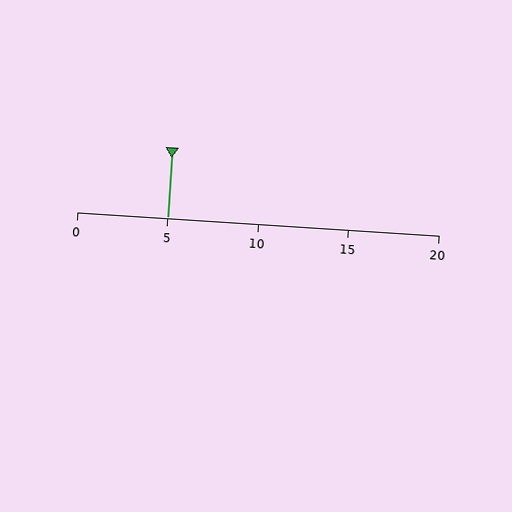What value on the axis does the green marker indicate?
The marker indicates approximately 5.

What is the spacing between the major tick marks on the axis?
The major ticks are spaced 5 apart.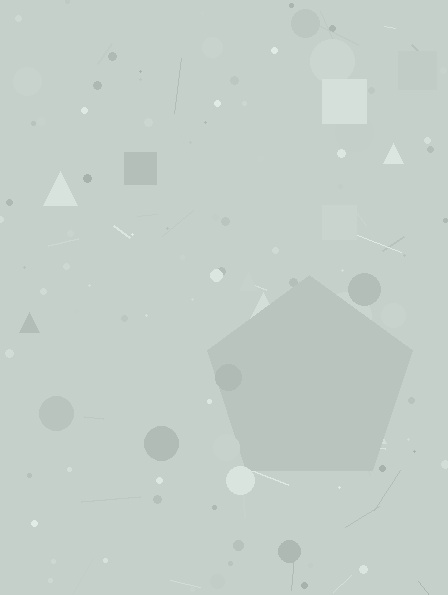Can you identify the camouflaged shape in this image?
The camouflaged shape is a pentagon.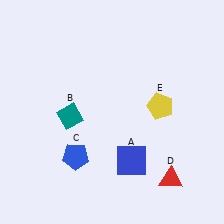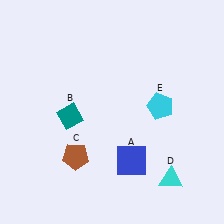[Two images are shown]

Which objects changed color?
C changed from blue to brown. D changed from red to cyan. E changed from yellow to cyan.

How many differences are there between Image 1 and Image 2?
There are 3 differences between the two images.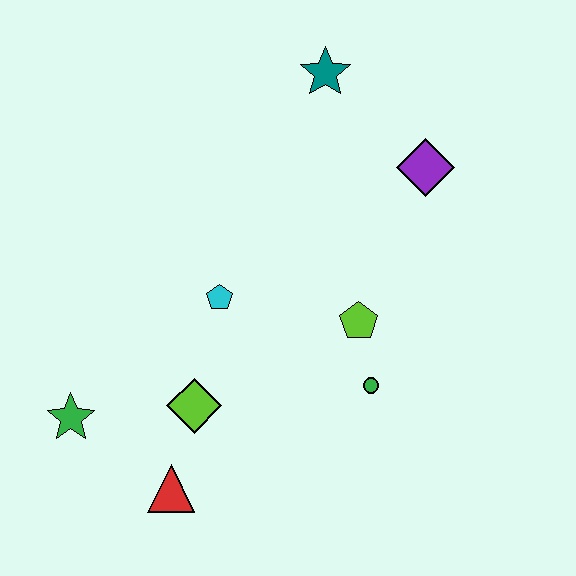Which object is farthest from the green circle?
The teal star is farthest from the green circle.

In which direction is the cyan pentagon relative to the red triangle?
The cyan pentagon is above the red triangle.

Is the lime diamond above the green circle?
No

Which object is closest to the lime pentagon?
The green circle is closest to the lime pentagon.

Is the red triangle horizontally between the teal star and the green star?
Yes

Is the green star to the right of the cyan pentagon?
No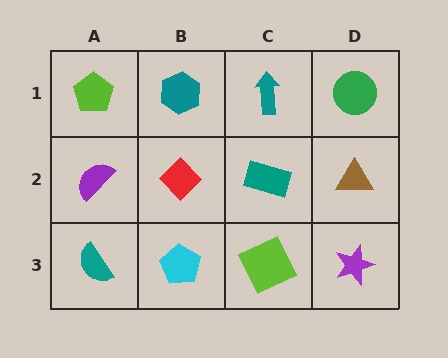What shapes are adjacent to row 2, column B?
A teal hexagon (row 1, column B), a cyan pentagon (row 3, column B), a purple semicircle (row 2, column A), a teal rectangle (row 2, column C).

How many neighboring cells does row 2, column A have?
3.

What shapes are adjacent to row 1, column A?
A purple semicircle (row 2, column A), a teal hexagon (row 1, column B).